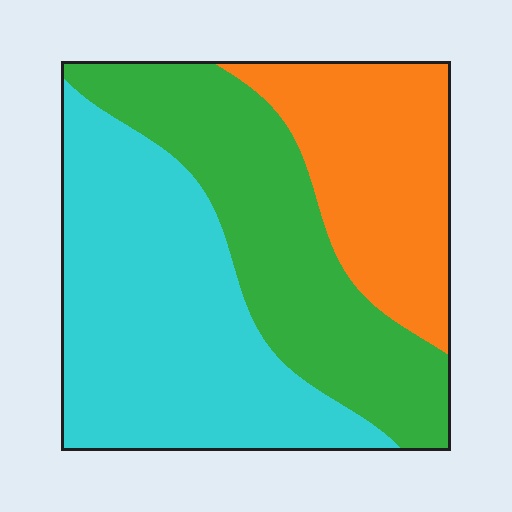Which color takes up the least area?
Orange, at roughly 25%.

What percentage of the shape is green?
Green takes up about one third (1/3) of the shape.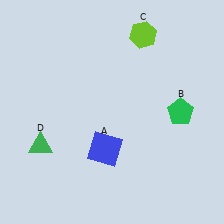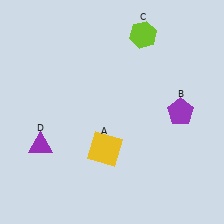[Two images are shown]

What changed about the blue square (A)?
In Image 1, A is blue. In Image 2, it changed to yellow.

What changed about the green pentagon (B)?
In Image 1, B is green. In Image 2, it changed to purple.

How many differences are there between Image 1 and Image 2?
There are 3 differences between the two images.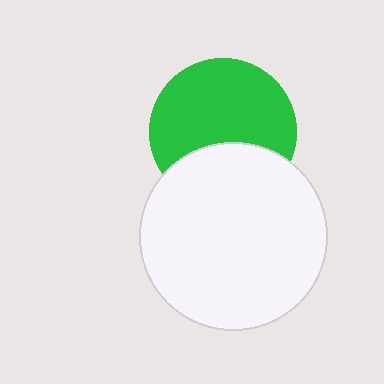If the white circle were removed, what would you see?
You would see the complete green circle.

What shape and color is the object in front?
The object in front is a white circle.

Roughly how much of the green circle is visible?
Most of it is visible (roughly 67%).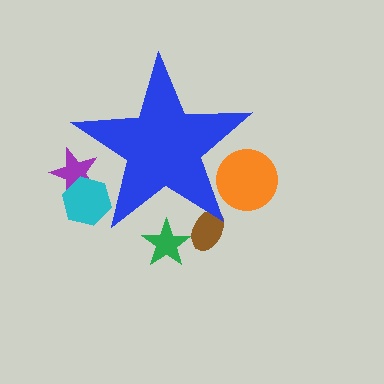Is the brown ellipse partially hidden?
Yes, the brown ellipse is partially hidden behind the blue star.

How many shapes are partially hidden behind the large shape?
5 shapes are partially hidden.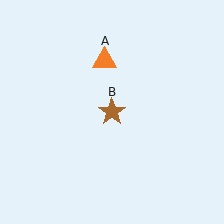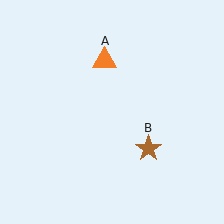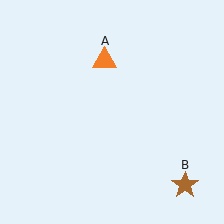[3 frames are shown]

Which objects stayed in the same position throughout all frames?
Orange triangle (object A) remained stationary.